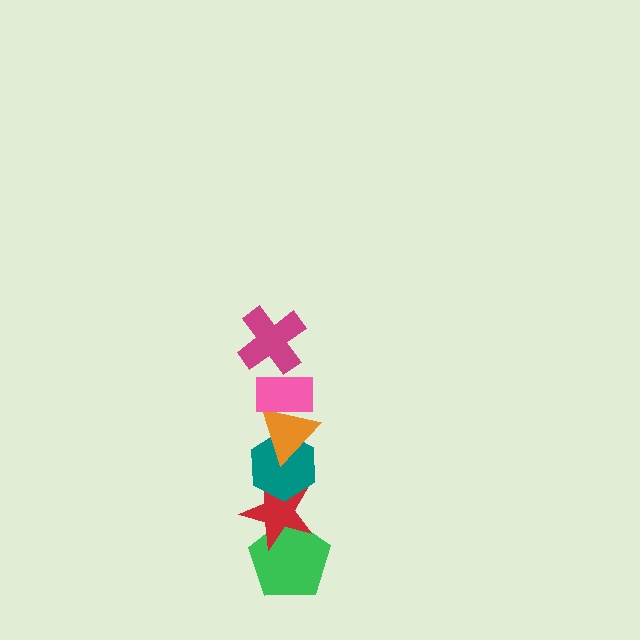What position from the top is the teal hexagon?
The teal hexagon is 4th from the top.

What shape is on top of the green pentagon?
The red star is on top of the green pentagon.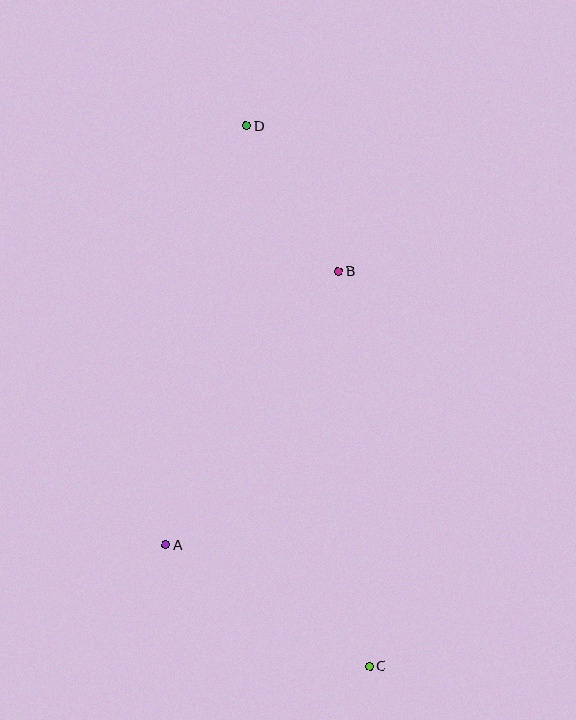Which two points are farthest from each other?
Points C and D are farthest from each other.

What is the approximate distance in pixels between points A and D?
The distance between A and D is approximately 427 pixels.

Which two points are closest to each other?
Points B and D are closest to each other.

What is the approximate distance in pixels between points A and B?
The distance between A and B is approximately 324 pixels.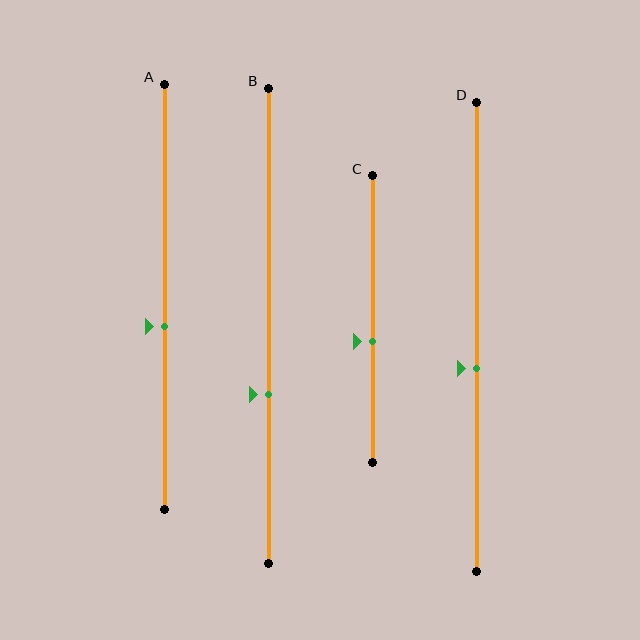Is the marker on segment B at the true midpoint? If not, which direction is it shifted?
No, the marker on segment B is shifted downward by about 15% of the segment length.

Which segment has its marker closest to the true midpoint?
Segment D has its marker closest to the true midpoint.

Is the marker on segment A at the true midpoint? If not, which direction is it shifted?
No, the marker on segment A is shifted downward by about 7% of the segment length.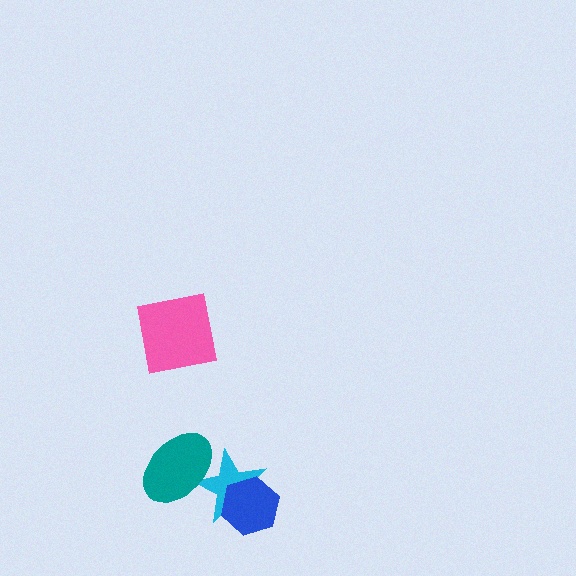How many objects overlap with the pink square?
0 objects overlap with the pink square.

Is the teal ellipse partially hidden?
No, no other shape covers it.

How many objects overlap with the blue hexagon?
1 object overlaps with the blue hexagon.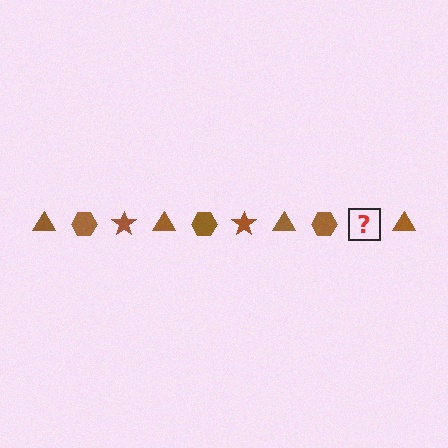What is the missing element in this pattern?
The missing element is a brown star.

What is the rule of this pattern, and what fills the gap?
The rule is that the pattern cycles through triangle, hexagon, star shapes in brown. The gap should be filled with a brown star.